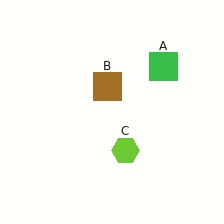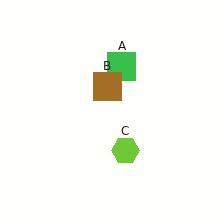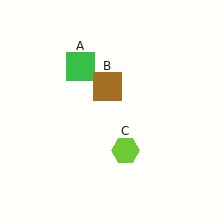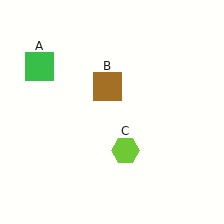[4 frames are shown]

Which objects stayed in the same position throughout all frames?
Brown square (object B) and lime hexagon (object C) remained stationary.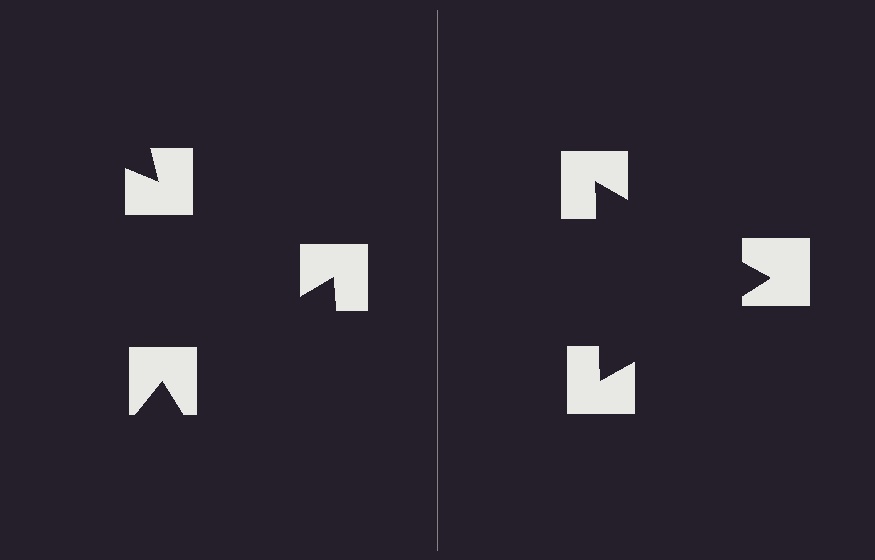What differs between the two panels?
The notched squares are positioned identically on both sides; only the wedge orientations differ. On the right they align to a triangle; on the left they are misaligned.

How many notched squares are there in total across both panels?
6 — 3 on each side.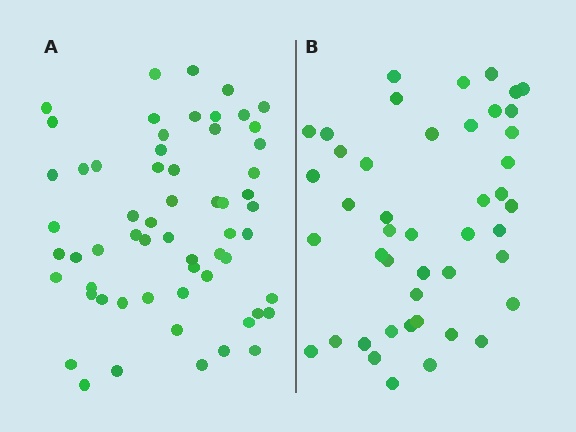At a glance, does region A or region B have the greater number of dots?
Region A (the left region) has more dots.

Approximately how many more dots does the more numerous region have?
Region A has approximately 15 more dots than region B.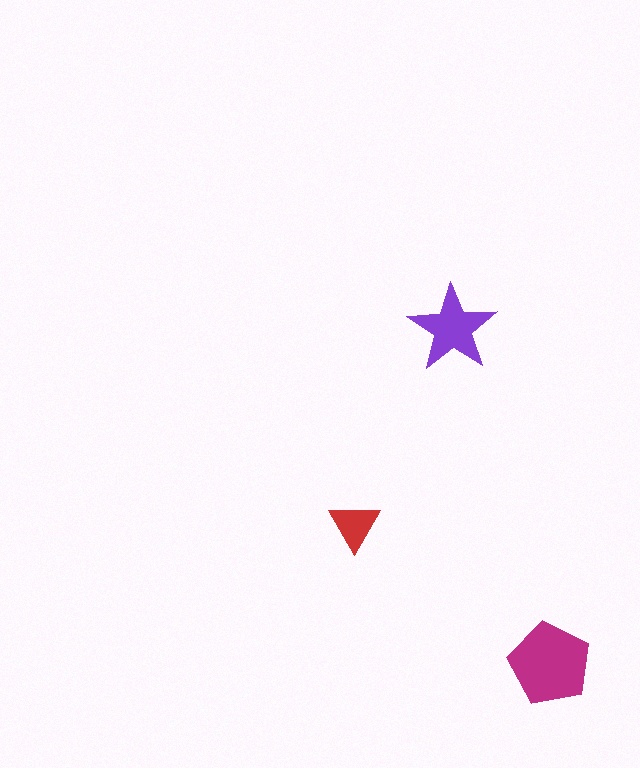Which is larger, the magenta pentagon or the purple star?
The magenta pentagon.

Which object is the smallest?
The red triangle.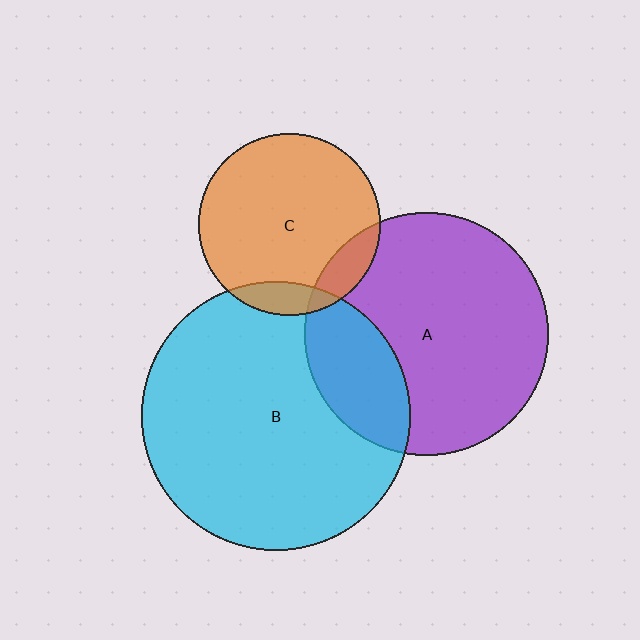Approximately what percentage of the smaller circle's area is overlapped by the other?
Approximately 25%.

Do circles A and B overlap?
Yes.